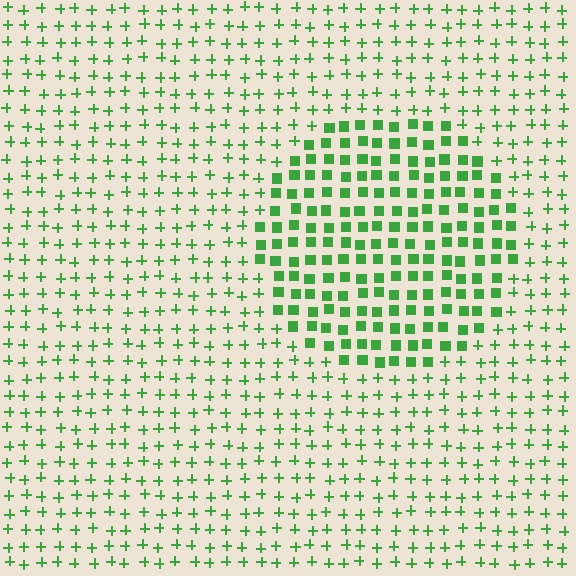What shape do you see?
I see a circle.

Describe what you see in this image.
The image is filled with small green elements arranged in a uniform grid. A circle-shaped region contains squares, while the surrounding area contains plus signs. The boundary is defined purely by the change in element shape.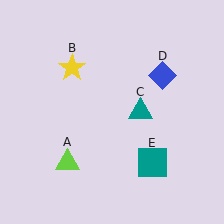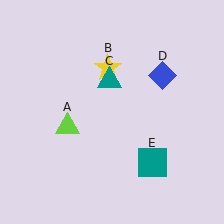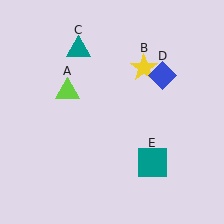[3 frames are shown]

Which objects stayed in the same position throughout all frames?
Blue diamond (object D) and teal square (object E) remained stationary.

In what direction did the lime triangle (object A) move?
The lime triangle (object A) moved up.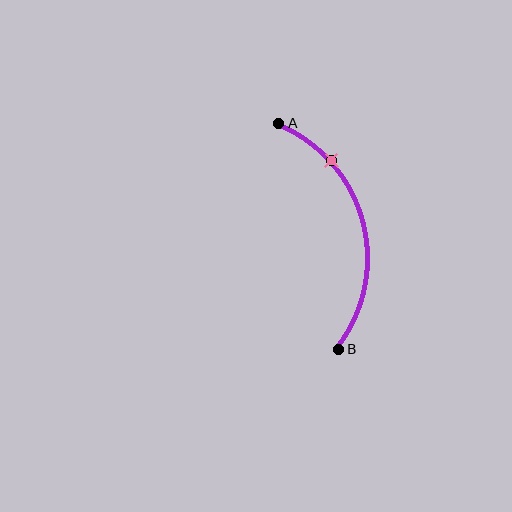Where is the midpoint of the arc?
The arc midpoint is the point on the curve farthest from the straight line joining A and B. It sits to the right of that line.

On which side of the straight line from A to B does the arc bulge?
The arc bulges to the right of the straight line connecting A and B.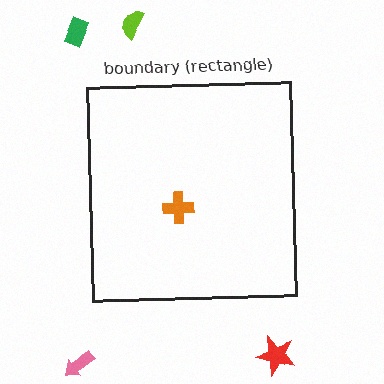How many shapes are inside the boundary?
1 inside, 4 outside.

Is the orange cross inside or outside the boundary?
Inside.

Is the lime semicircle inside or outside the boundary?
Outside.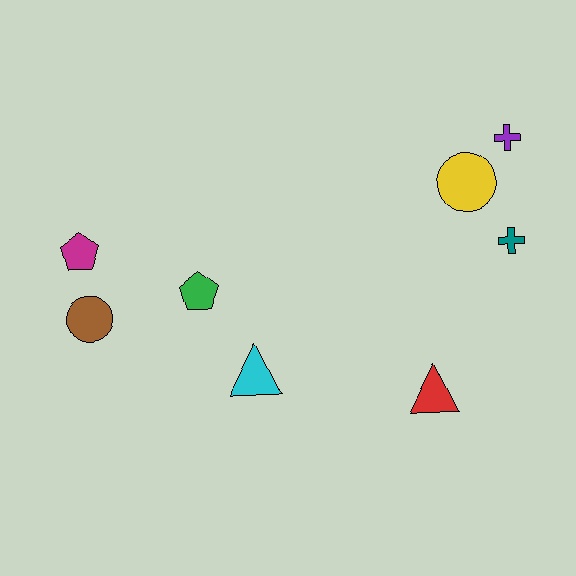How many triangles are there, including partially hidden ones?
There are 2 triangles.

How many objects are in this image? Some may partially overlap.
There are 8 objects.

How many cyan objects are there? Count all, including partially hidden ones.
There is 1 cyan object.